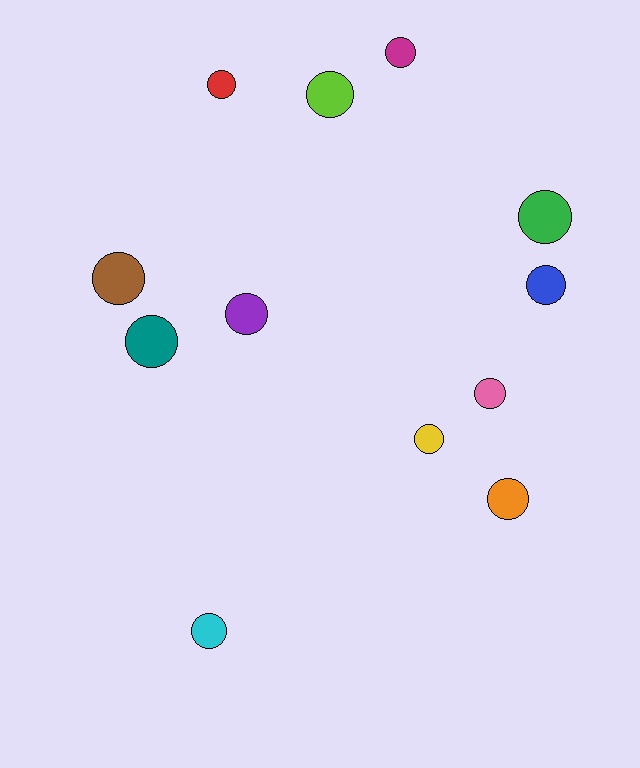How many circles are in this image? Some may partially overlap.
There are 12 circles.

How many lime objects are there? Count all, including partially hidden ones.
There is 1 lime object.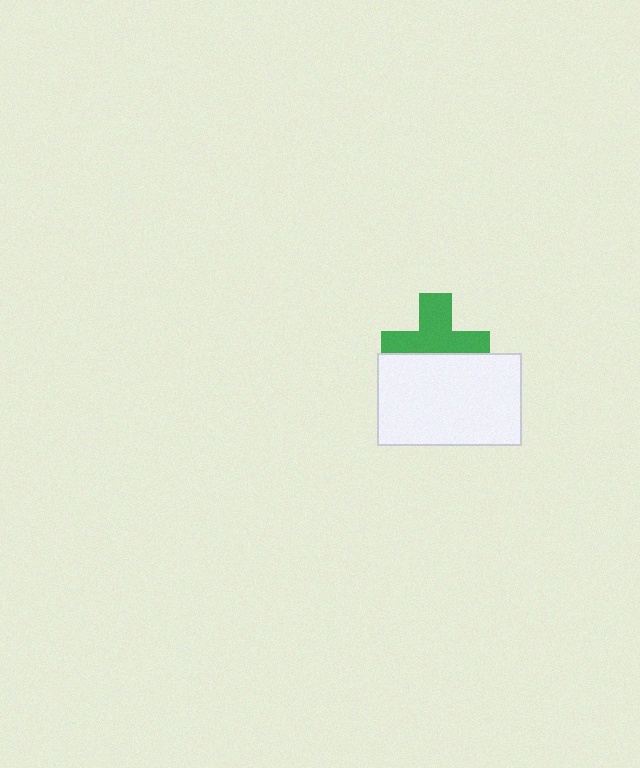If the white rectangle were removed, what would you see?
You would see the complete green cross.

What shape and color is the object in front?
The object in front is a white rectangle.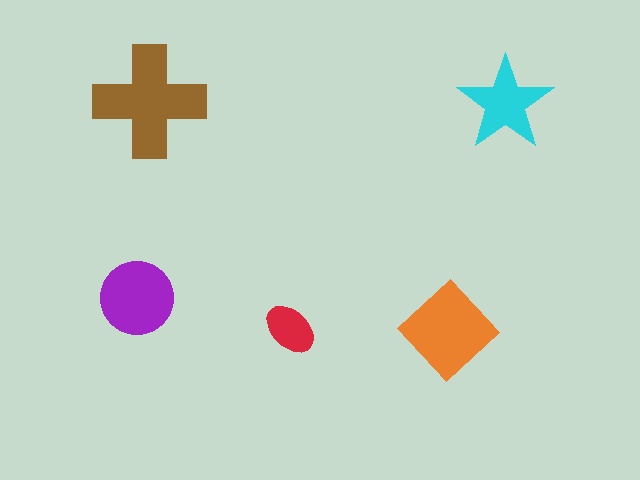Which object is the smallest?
The red ellipse.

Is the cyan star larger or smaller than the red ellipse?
Larger.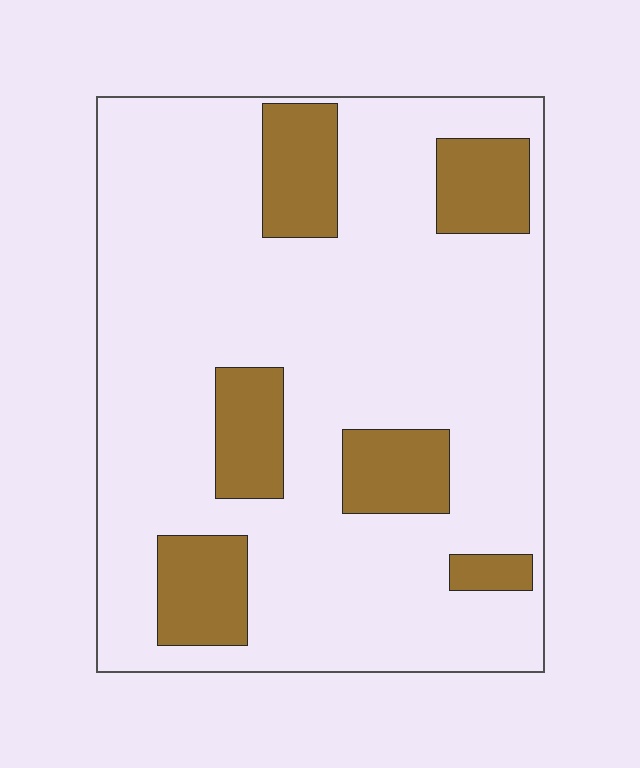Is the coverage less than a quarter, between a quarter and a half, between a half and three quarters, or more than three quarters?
Less than a quarter.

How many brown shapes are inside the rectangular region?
6.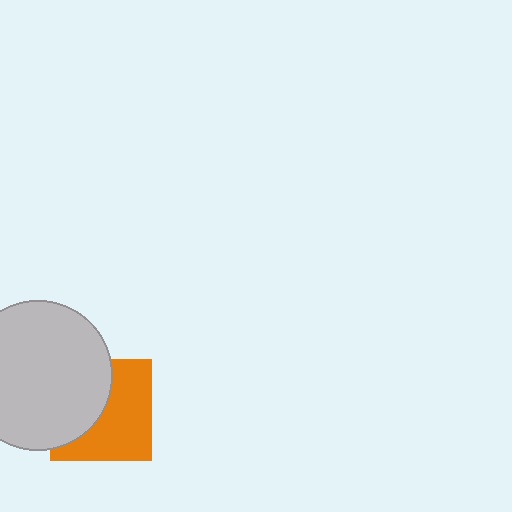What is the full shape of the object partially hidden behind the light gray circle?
The partially hidden object is an orange square.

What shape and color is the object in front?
The object in front is a light gray circle.